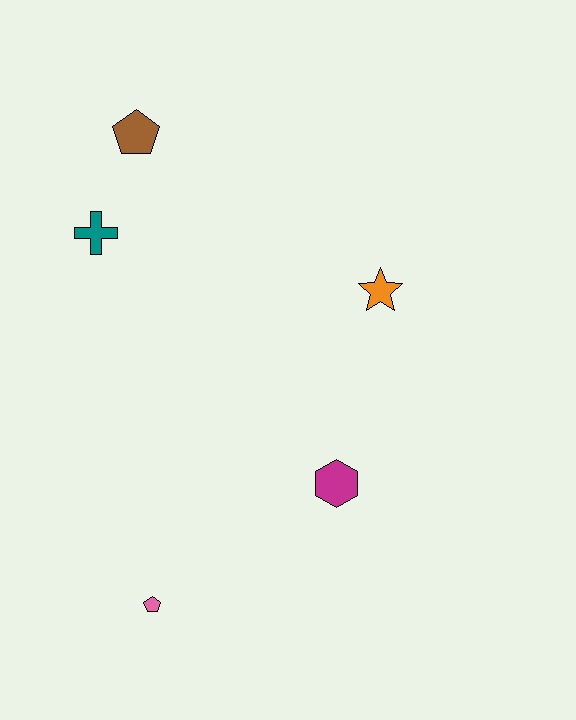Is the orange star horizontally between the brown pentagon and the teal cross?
No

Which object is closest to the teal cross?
The brown pentagon is closest to the teal cross.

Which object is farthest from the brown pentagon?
The pink pentagon is farthest from the brown pentagon.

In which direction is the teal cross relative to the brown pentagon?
The teal cross is below the brown pentagon.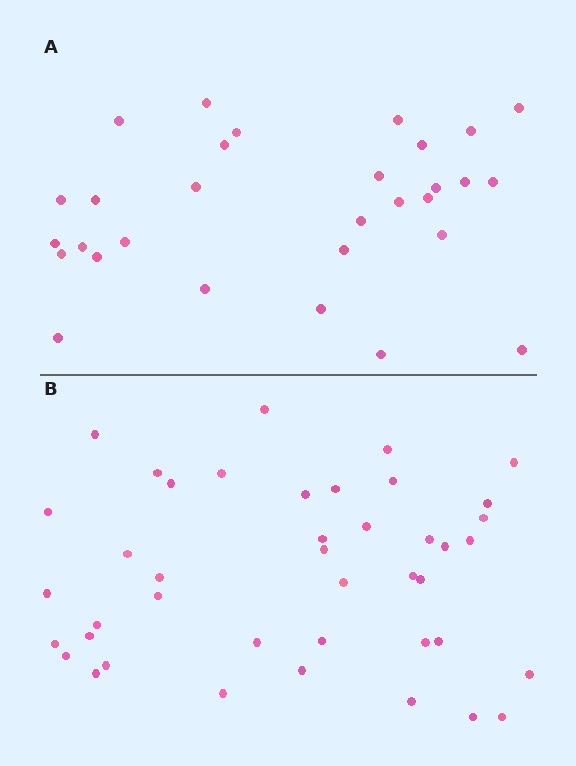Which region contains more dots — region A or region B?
Region B (the bottom region) has more dots.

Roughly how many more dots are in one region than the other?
Region B has roughly 12 or so more dots than region A.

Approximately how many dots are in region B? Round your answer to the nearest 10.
About 40 dots. (The exact count is 42, which rounds to 40.)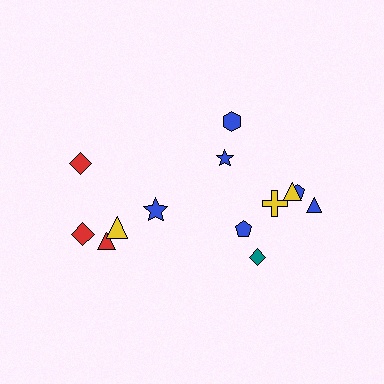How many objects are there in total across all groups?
There are 13 objects.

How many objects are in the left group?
There are 5 objects.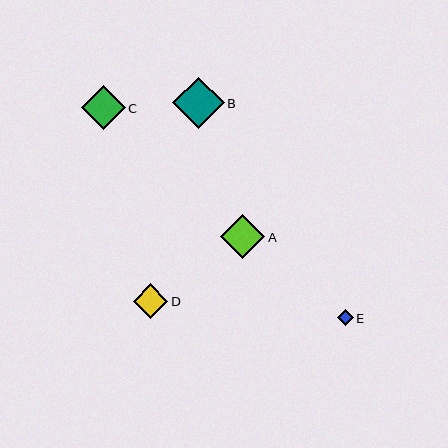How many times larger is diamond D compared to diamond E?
Diamond D is approximately 2.2 times the size of diamond E.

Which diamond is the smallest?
Diamond E is the smallest with a size of approximately 16 pixels.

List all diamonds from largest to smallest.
From largest to smallest: B, A, C, D, E.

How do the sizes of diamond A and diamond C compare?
Diamond A and diamond C are approximately the same size.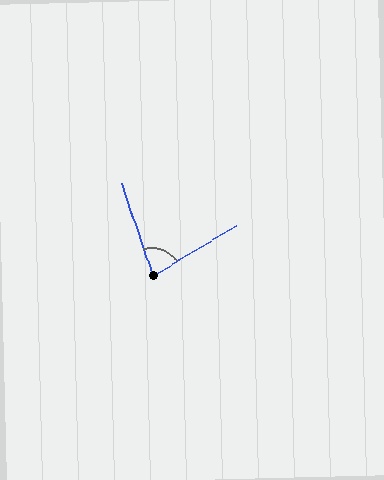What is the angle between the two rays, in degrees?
Approximately 78 degrees.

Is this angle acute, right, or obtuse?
It is acute.